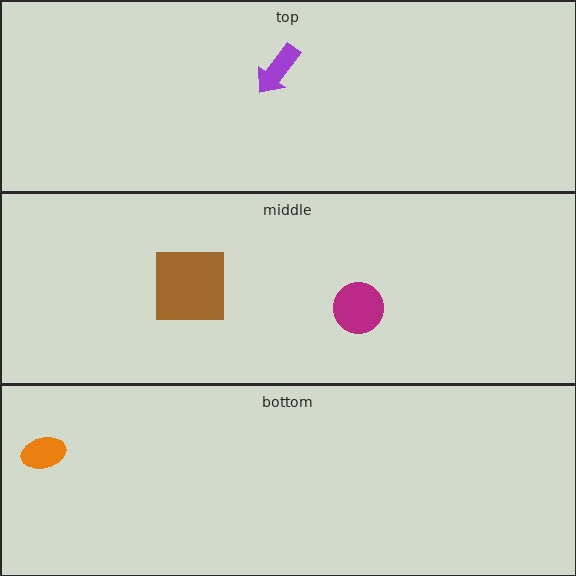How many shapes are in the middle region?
2.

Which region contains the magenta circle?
The middle region.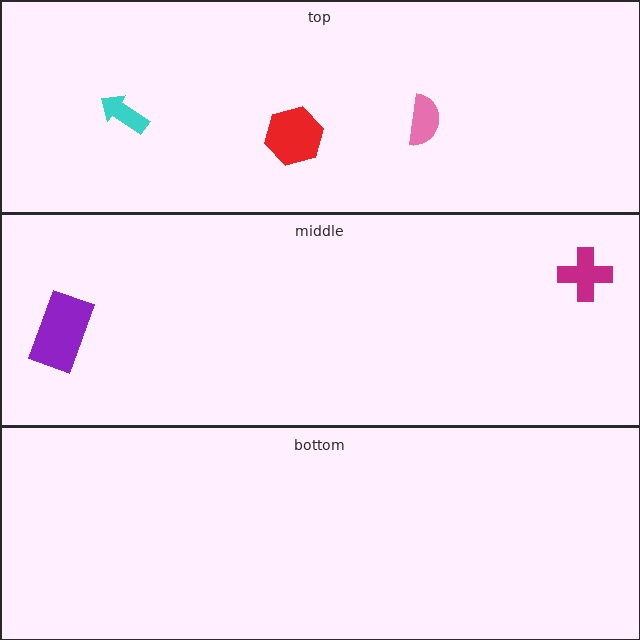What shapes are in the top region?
The pink semicircle, the red hexagon, the cyan arrow.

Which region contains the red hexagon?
The top region.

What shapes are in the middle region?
The purple rectangle, the magenta cross.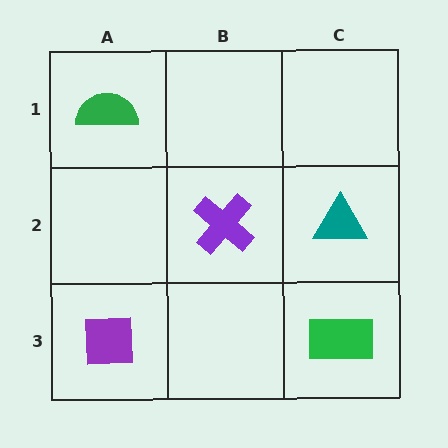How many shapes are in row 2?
2 shapes.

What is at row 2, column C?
A teal triangle.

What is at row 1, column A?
A green semicircle.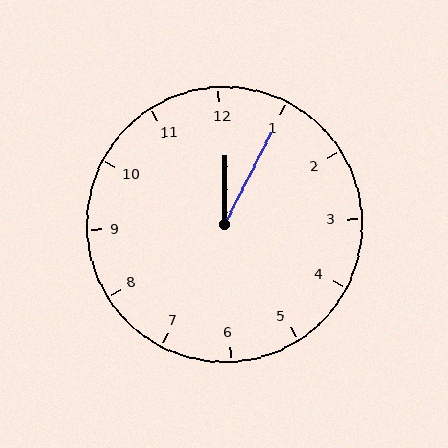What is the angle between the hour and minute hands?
Approximately 28 degrees.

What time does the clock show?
12:05.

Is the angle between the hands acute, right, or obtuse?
It is acute.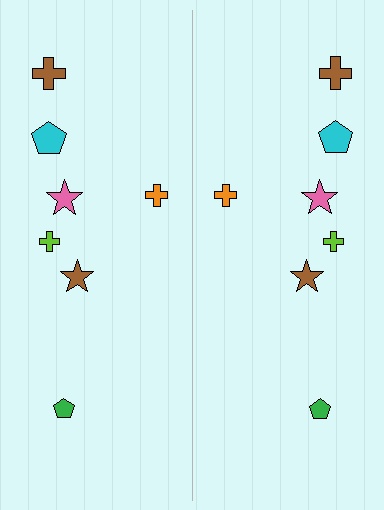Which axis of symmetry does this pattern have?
The pattern has a vertical axis of symmetry running through the center of the image.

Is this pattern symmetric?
Yes, this pattern has bilateral (reflection) symmetry.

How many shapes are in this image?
There are 14 shapes in this image.